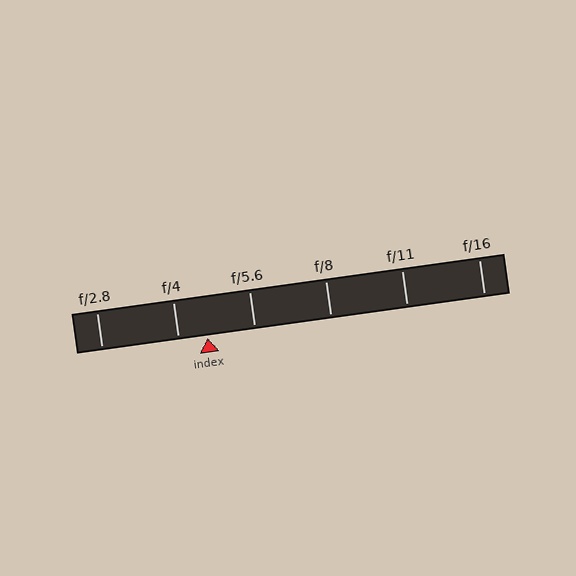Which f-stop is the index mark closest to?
The index mark is closest to f/4.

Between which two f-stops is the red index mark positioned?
The index mark is between f/4 and f/5.6.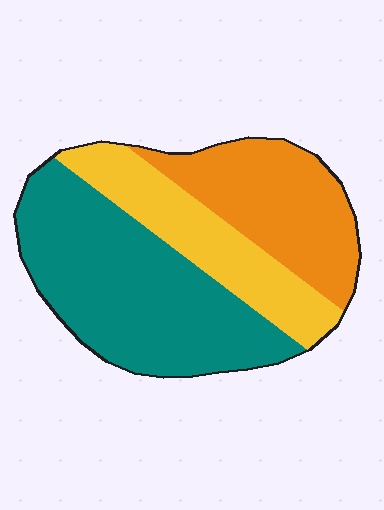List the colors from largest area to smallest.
From largest to smallest: teal, orange, yellow.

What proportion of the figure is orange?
Orange takes up about one quarter (1/4) of the figure.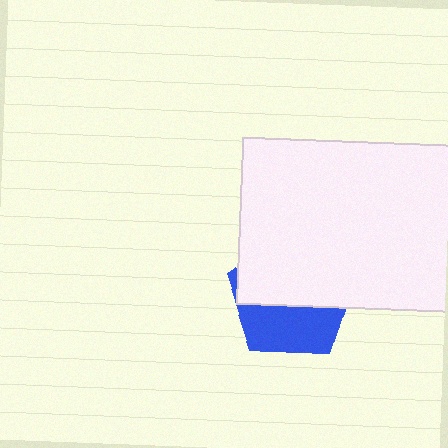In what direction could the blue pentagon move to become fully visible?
The blue pentagon could move down. That would shift it out from behind the white rectangle entirely.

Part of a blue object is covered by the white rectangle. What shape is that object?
It is a pentagon.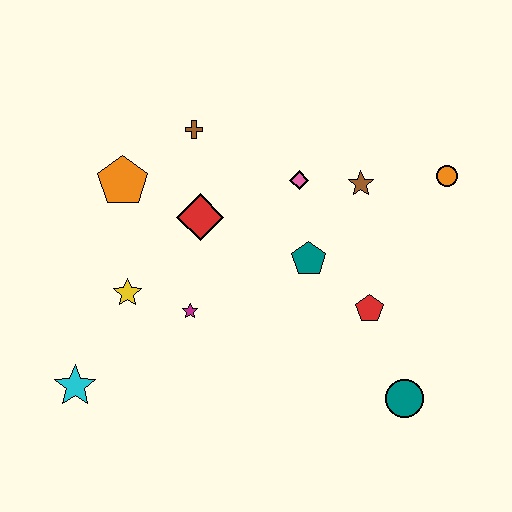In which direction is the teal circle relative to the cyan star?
The teal circle is to the right of the cyan star.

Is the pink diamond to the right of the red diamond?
Yes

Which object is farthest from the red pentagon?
The cyan star is farthest from the red pentagon.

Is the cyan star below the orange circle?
Yes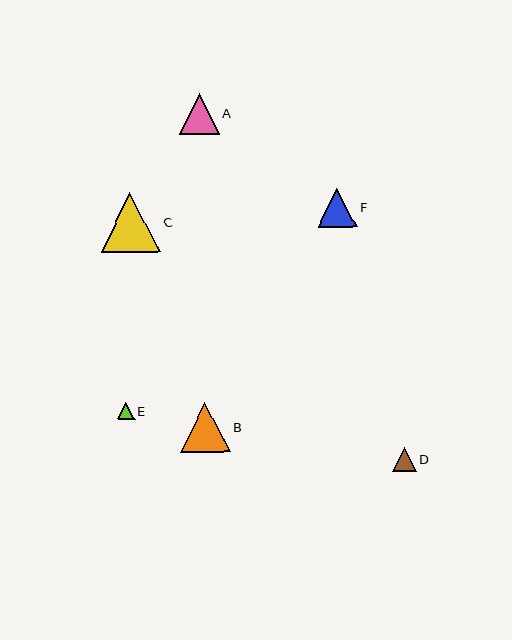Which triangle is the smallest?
Triangle E is the smallest with a size of approximately 17 pixels.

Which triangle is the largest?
Triangle C is the largest with a size of approximately 59 pixels.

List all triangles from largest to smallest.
From largest to smallest: C, B, A, F, D, E.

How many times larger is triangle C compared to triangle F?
Triangle C is approximately 1.5 times the size of triangle F.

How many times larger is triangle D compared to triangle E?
Triangle D is approximately 1.4 times the size of triangle E.